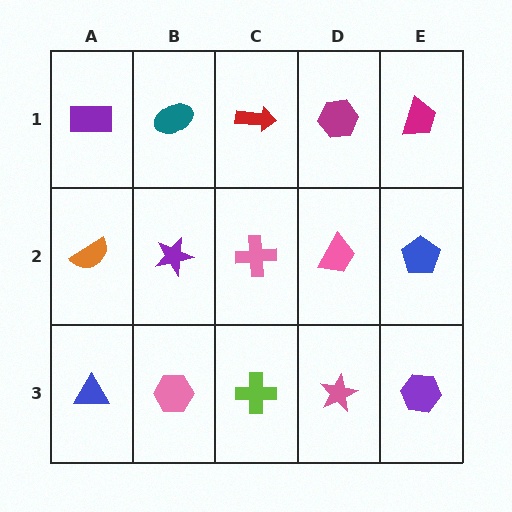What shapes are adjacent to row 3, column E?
A blue pentagon (row 2, column E), a pink star (row 3, column D).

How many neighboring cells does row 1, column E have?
2.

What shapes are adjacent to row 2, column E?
A magenta trapezoid (row 1, column E), a purple hexagon (row 3, column E), a pink trapezoid (row 2, column D).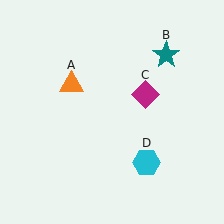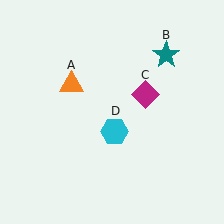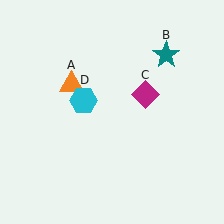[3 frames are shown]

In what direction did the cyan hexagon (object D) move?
The cyan hexagon (object D) moved up and to the left.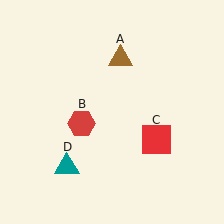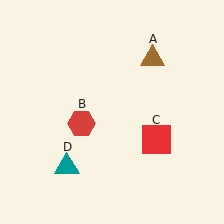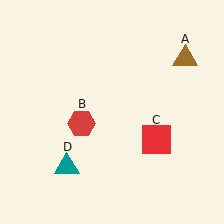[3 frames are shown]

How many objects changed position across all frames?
1 object changed position: brown triangle (object A).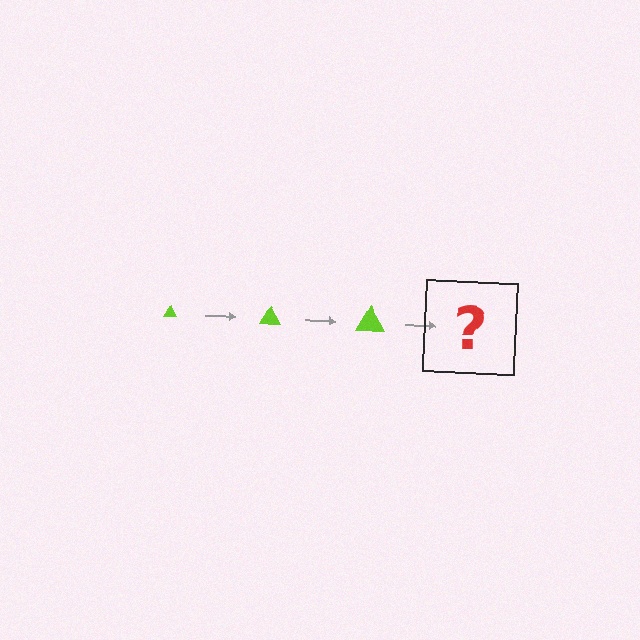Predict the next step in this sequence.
The next step is a lime triangle, larger than the previous one.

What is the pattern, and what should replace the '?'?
The pattern is that the triangle gets progressively larger each step. The '?' should be a lime triangle, larger than the previous one.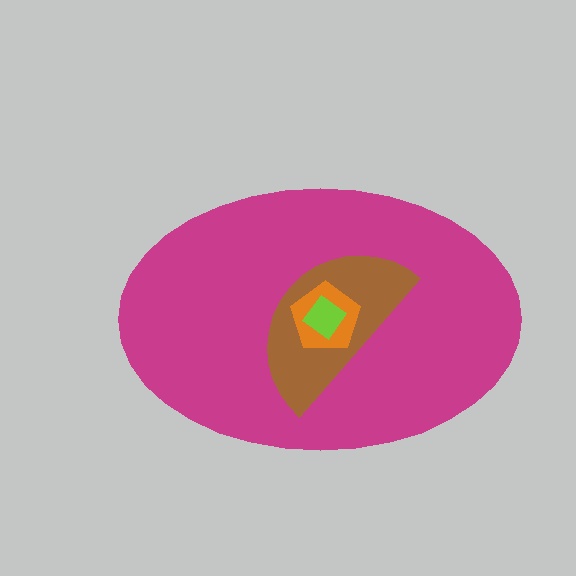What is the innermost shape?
The lime diamond.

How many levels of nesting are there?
4.